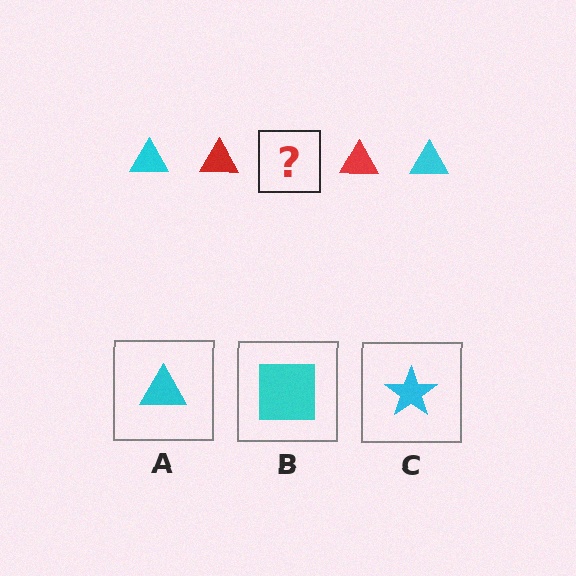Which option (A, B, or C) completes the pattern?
A.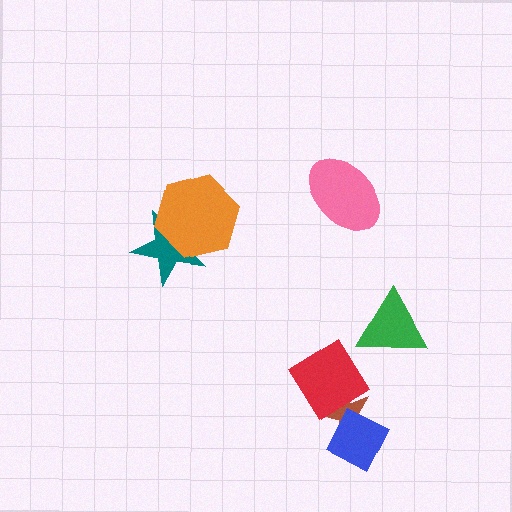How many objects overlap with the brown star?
2 objects overlap with the brown star.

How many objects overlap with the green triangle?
0 objects overlap with the green triangle.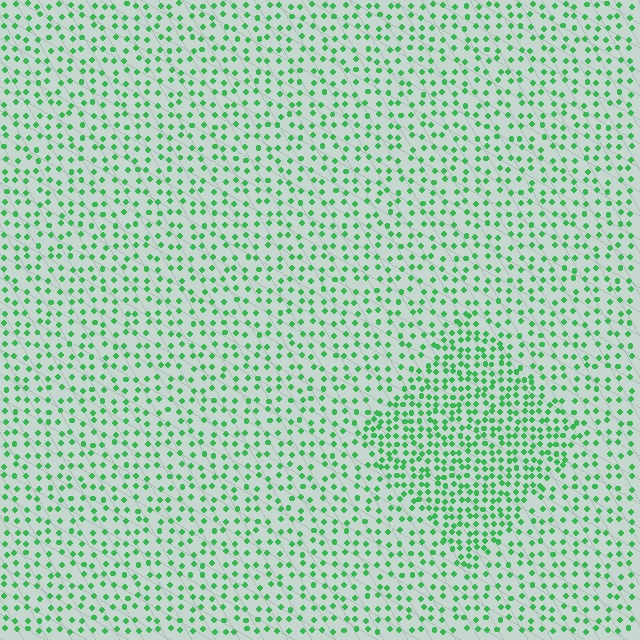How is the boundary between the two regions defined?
The boundary is defined by a change in element density (approximately 1.9x ratio). All elements are the same color, size, and shape.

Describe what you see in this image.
The image contains small green elements arranged at two different densities. A diamond-shaped region is visible where the elements are more densely packed than the surrounding area.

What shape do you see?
I see a diamond.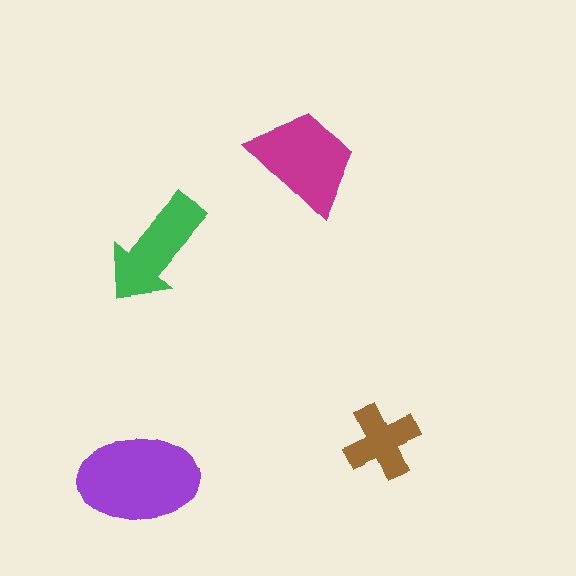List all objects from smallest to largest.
The brown cross, the green arrow, the magenta trapezoid, the purple ellipse.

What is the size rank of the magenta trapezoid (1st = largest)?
2nd.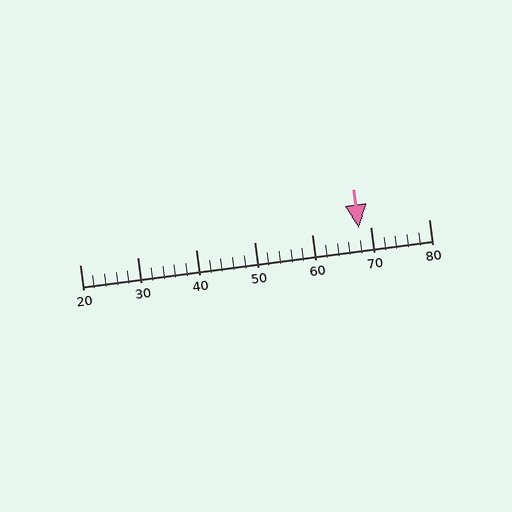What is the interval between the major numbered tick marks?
The major tick marks are spaced 10 units apart.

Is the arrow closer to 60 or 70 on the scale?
The arrow is closer to 70.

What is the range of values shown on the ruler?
The ruler shows values from 20 to 80.